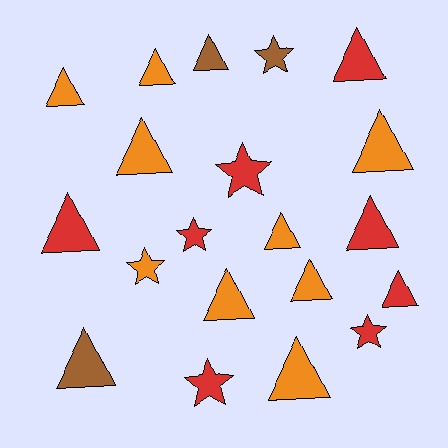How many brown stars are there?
There is 1 brown star.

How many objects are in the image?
There are 20 objects.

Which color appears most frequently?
Orange, with 9 objects.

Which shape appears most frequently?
Triangle, with 14 objects.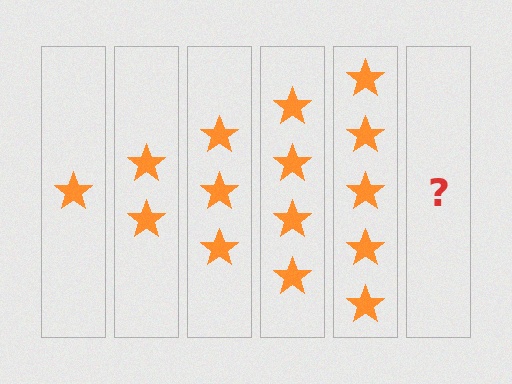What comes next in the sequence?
The next element should be 6 stars.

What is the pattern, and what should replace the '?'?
The pattern is that each step adds one more star. The '?' should be 6 stars.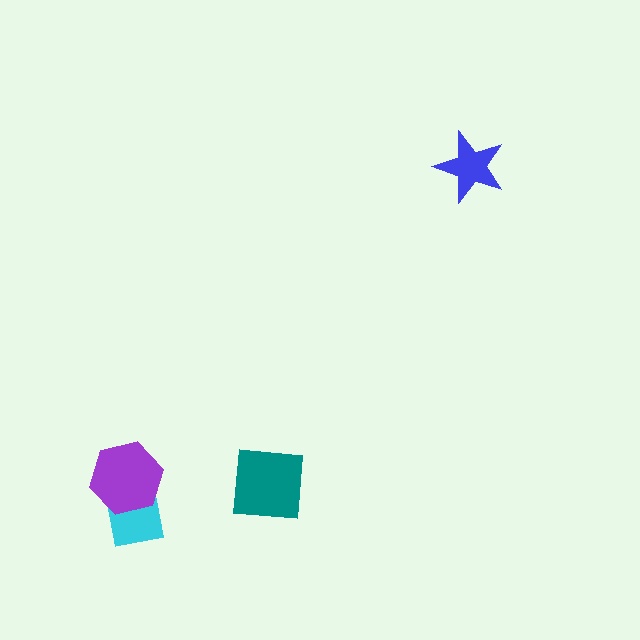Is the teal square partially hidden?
No, no other shape covers it.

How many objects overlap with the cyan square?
1 object overlaps with the cyan square.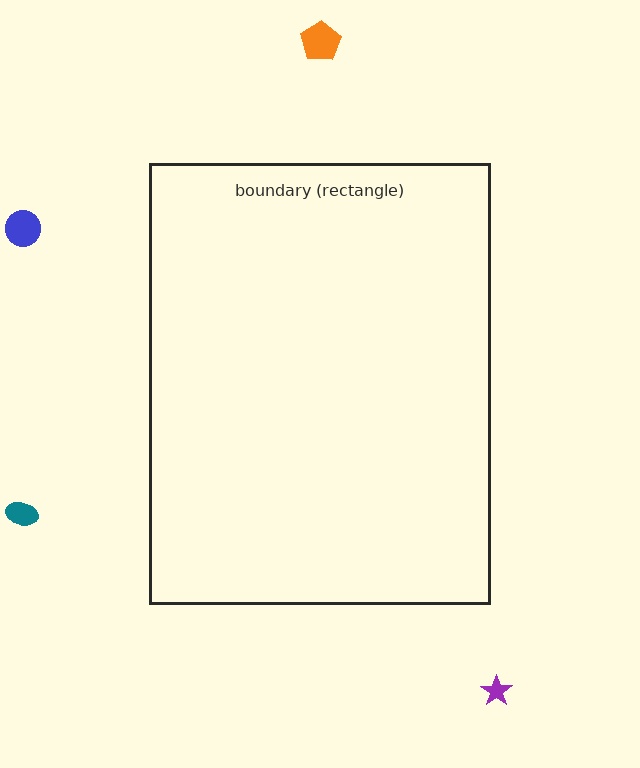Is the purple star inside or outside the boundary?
Outside.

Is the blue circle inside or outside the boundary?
Outside.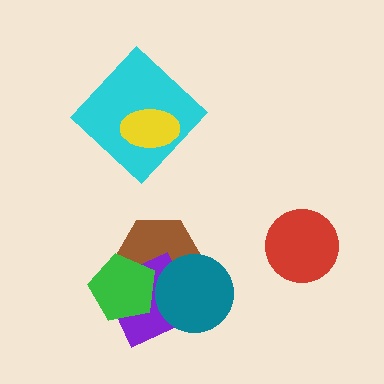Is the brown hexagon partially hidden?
Yes, it is partially covered by another shape.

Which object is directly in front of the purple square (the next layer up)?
The teal circle is directly in front of the purple square.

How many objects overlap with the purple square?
3 objects overlap with the purple square.